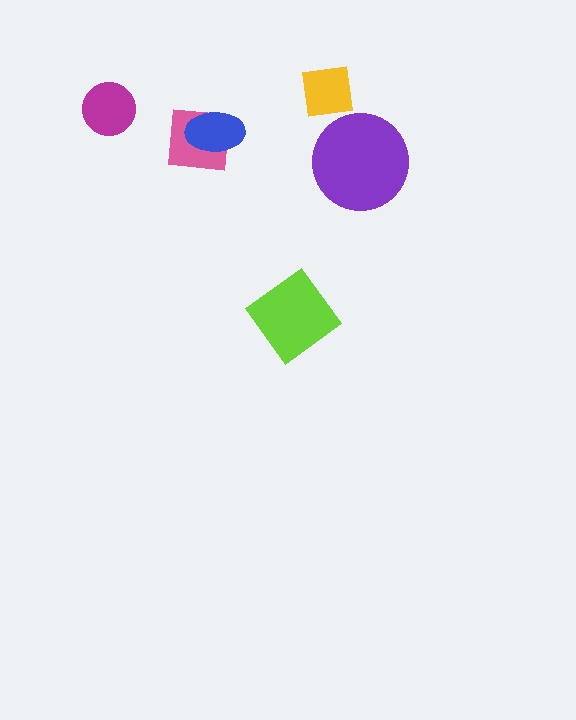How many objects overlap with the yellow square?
0 objects overlap with the yellow square.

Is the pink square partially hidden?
Yes, it is partially covered by another shape.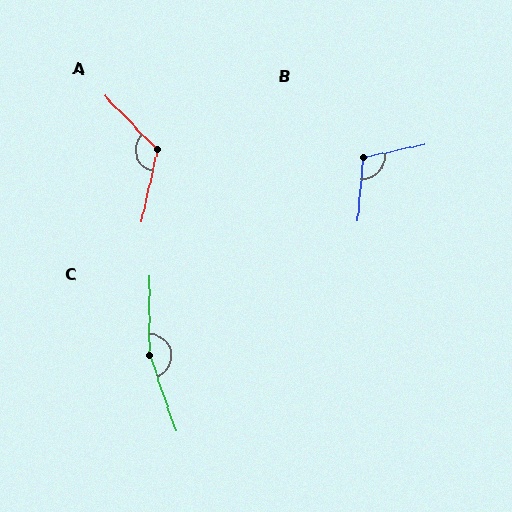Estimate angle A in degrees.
Approximately 124 degrees.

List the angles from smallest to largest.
B (108°), A (124°), C (161°).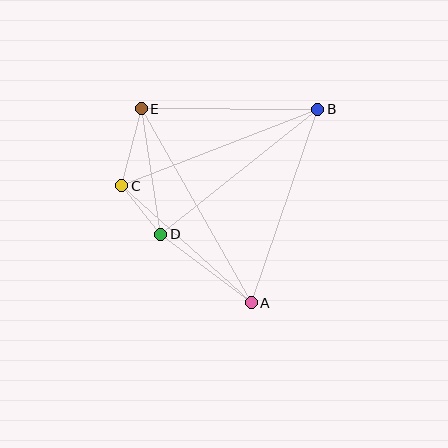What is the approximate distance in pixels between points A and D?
The distance between A and D is approximately 114 pixels.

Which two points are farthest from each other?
Points A and E are farthest from each other.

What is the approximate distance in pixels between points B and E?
The distance between B and E is approximately 177 pixels.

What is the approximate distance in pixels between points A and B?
The distance between A and B is approximately 205 pixels.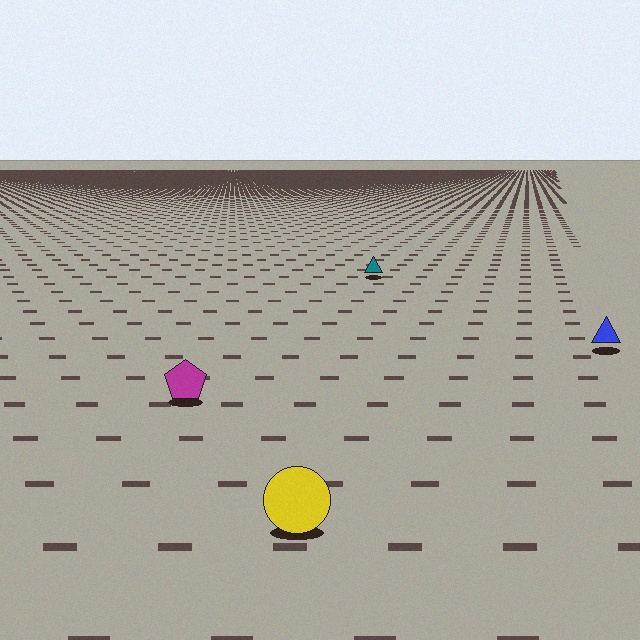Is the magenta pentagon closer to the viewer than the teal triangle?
Yes. The magenta pentagon is closer — you can tell from the texture gradient: the ground texture is coarser near it.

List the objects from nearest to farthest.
From nearest to farthest: the yellow circle, the magenta pentagon, the blue triangle, the teal triangle.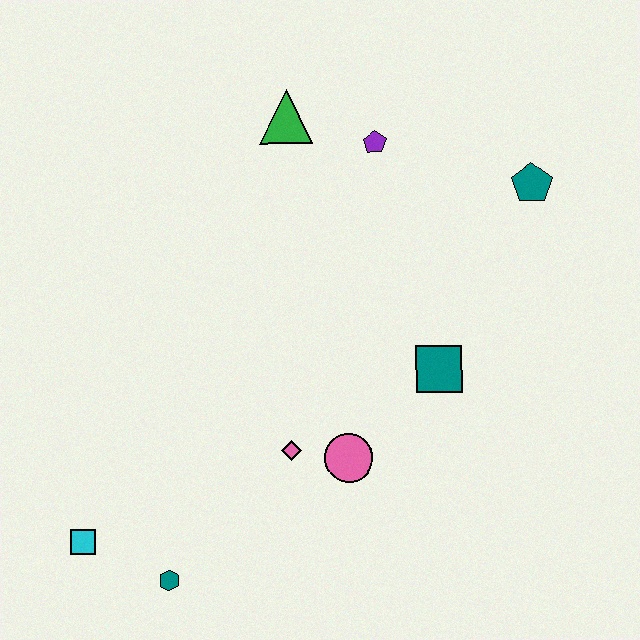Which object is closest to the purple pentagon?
The green triangle is closest to the purple pentagon.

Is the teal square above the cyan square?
Yes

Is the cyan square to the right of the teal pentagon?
No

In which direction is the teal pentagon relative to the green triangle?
The teal pentagon is to the right of the green triangle.